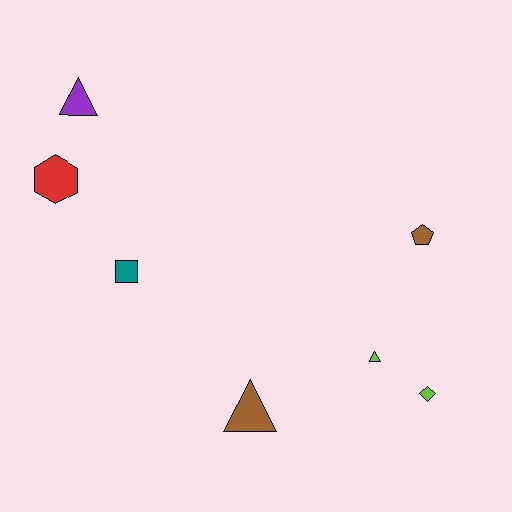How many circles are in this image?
There are no circles.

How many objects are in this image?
There are 7 objects.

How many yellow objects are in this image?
There are no yellow objects.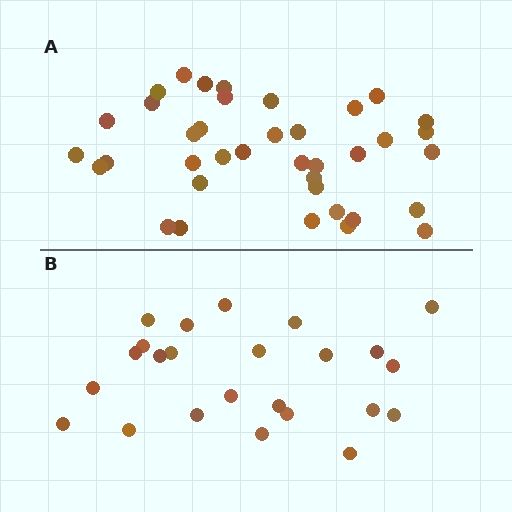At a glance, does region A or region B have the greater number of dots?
Region A (the top region) has more dots.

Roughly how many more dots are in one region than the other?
Region A has approximately 15 more dots than region B.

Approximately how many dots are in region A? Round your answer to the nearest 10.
About 40 dots. (The exact count is 38, which rounds to 40.)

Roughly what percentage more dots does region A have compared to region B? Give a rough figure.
About 60% more.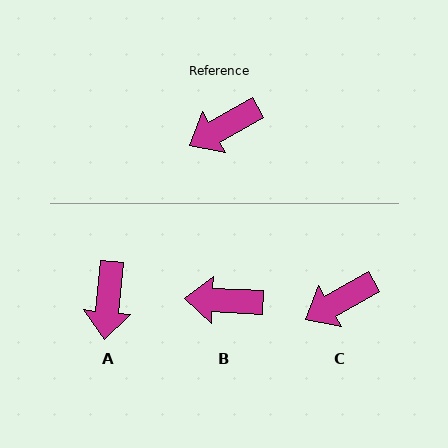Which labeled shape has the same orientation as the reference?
C.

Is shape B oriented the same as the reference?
No, it is off by about 33 degrees.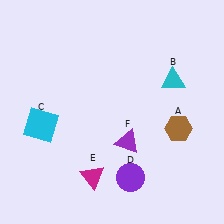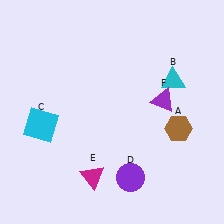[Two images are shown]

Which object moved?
The purple triangle (F) moved up.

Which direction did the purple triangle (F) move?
The purple triangle (F) moved up.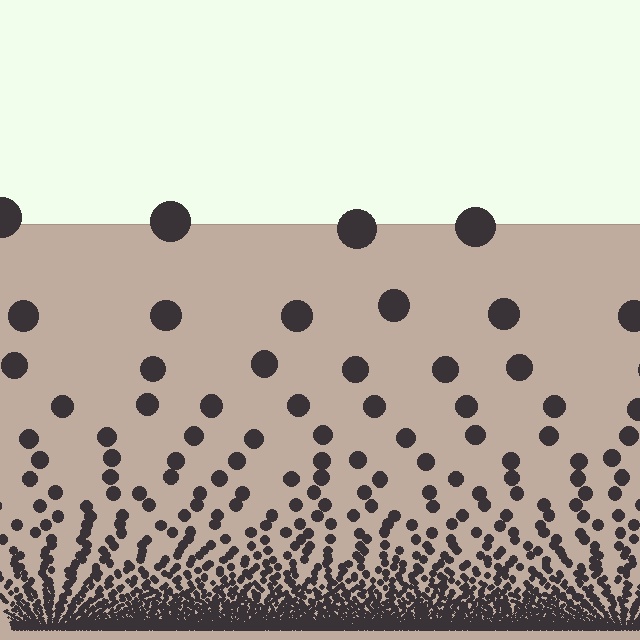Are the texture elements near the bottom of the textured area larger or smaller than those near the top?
Smaller. The gradient is inverted — elements near the bottom are smaller and denser.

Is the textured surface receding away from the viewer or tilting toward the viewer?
The surface appears to tilt toward the viewer. Texture elements get larger and sparser toward the top.